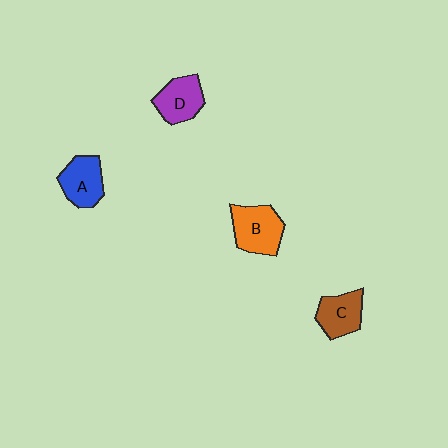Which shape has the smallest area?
Shape C (brown).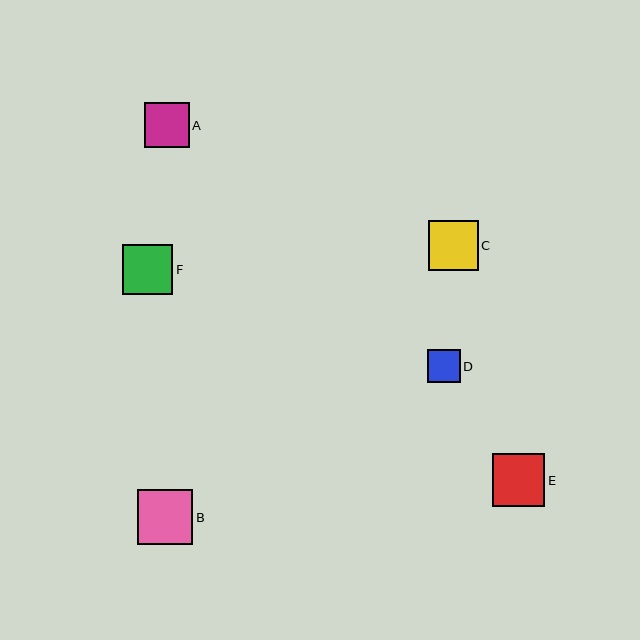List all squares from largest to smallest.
From largest to smallest: B, E, F, C, A, D.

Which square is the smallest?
Square D is the smallest with a size of approximately 33 pixels.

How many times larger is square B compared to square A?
Square B is approximately 1.2 times the size of square A.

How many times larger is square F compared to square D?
Square F is approximately 1.5 times the size of square D.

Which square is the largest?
Square B is the largest with a size of approximately 55 pixels.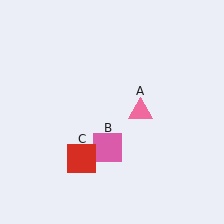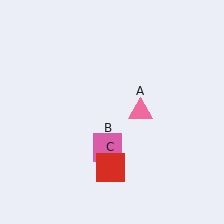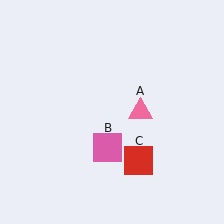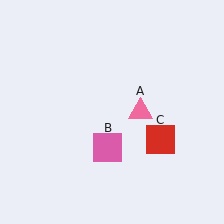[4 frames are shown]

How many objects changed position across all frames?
1 object changed position: red square (object C).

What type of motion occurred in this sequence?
The red square (object C) rotated counterclockwise around the center of the scene.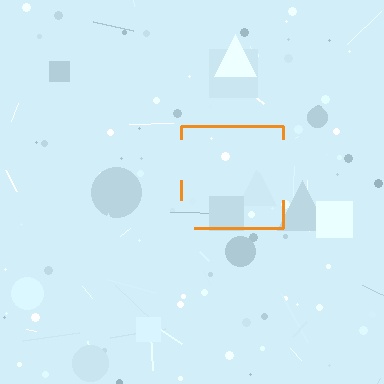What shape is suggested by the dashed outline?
The dashed outline suggests a square.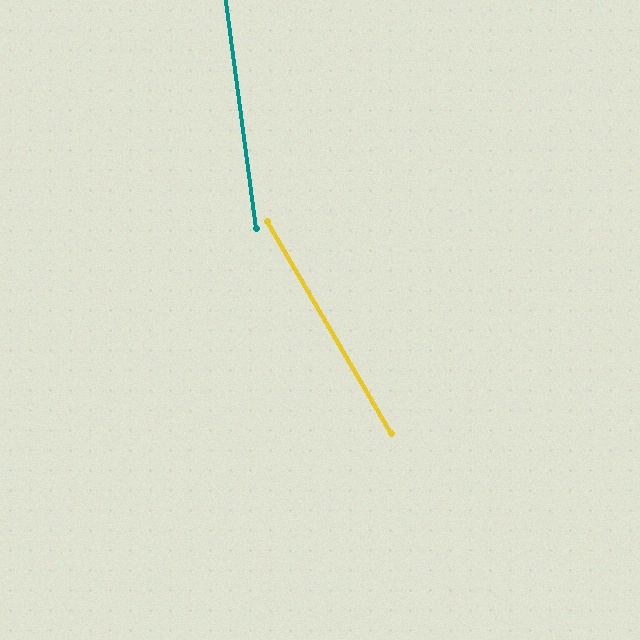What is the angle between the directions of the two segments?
Approximately 23 degrees.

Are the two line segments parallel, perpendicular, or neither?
Neither parallel nor perpendicular — they differ by about 23°.